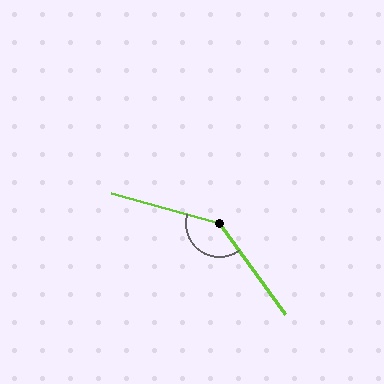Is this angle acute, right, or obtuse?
It is obtuse.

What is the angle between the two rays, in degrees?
Approximately 142 degrees.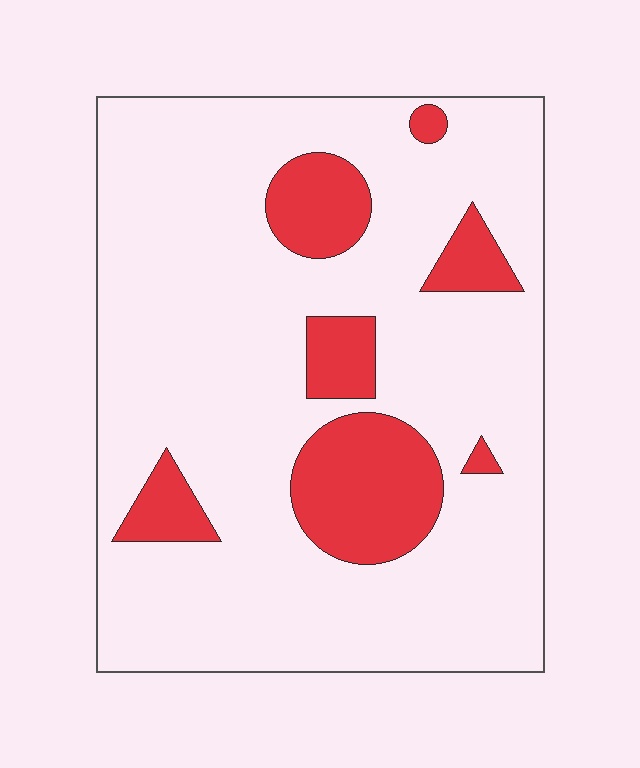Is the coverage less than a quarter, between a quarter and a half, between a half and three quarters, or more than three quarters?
Less than a quarter.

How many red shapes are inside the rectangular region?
7.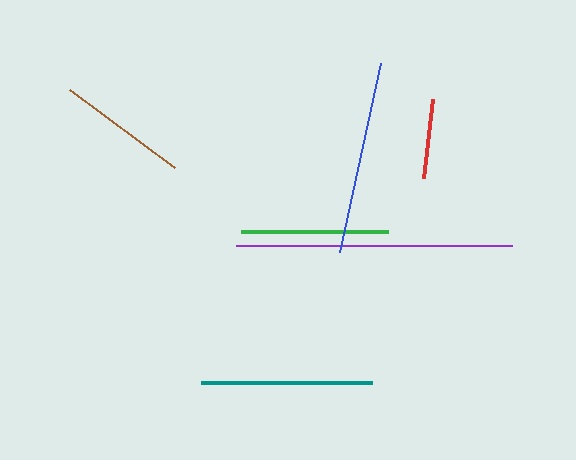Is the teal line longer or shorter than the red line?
The teal line is longer than the red line.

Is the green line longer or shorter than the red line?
The green line is longer than the red line.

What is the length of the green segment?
The green segment is approximately 147 pixels long.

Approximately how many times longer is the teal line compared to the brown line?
The teal line is approximately 1.3 times the length of the brown line.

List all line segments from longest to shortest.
From longest to shortest: purple, blue, teal, green, brown, red.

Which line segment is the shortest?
The red line is the shortest at approximately 80 pixels.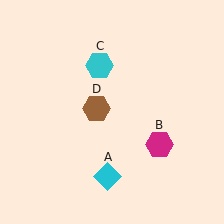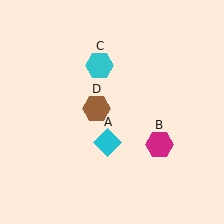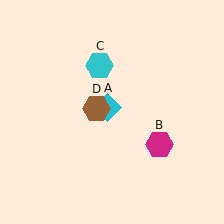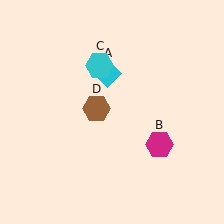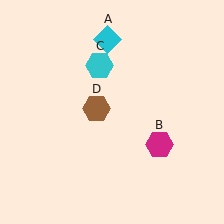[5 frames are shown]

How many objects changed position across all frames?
1 object changed position: cyan diamond (object A).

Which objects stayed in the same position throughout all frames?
Magenta hexagon (object B) and cyan hexagon (object C) and brown hexagon (object D) remained stationary.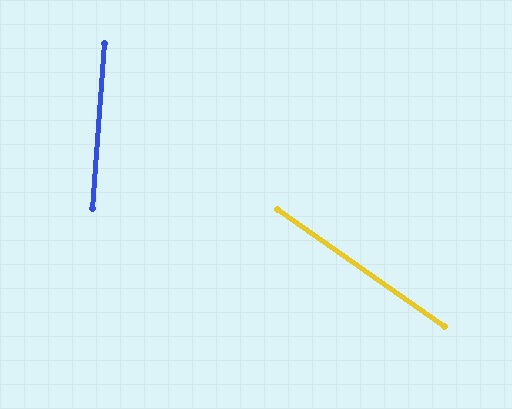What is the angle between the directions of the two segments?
Approximately 59 degrees.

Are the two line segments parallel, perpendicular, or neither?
Neither parallel nor perpendicular — they differ by about 59°.